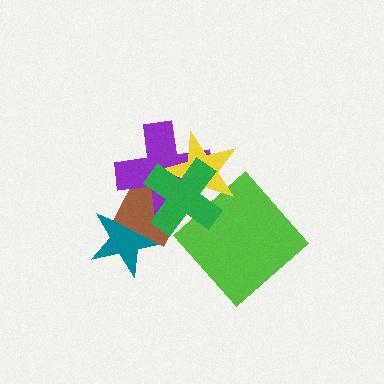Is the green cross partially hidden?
No, no other shape covers it.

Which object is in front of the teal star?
The brown diamond is in front of the teal star.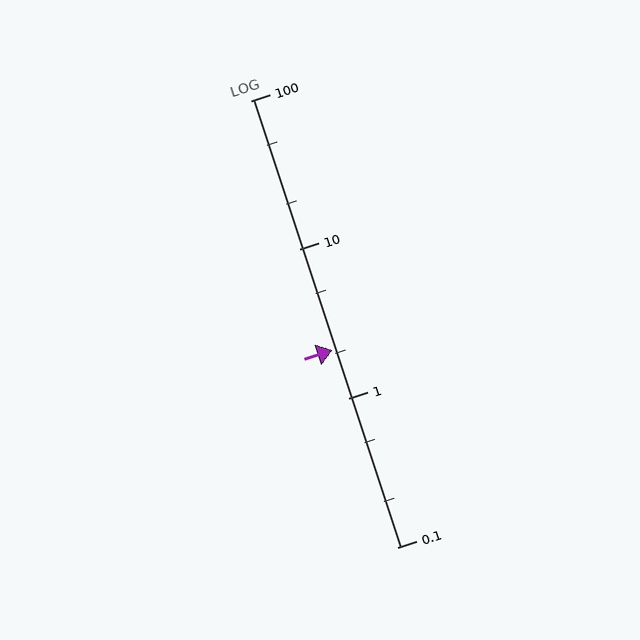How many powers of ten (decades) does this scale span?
The scale spans 3 decades, from 0.1 to 100.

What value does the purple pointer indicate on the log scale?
The pointer indicates approximately 2.1.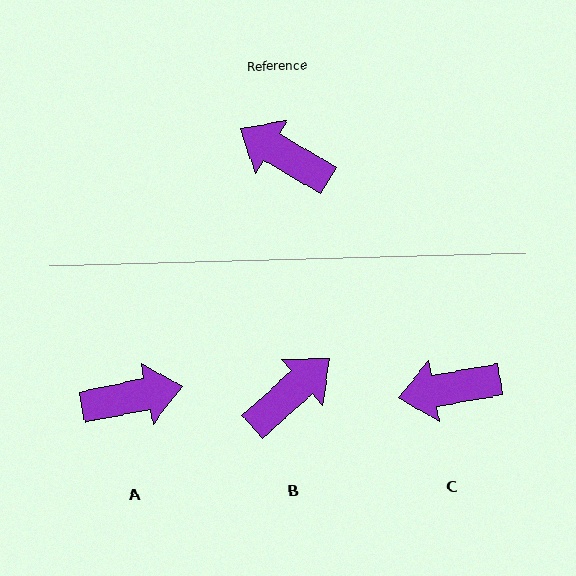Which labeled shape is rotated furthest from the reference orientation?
A, about 138 degrees away.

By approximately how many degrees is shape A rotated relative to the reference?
Approximately 138 degrees clockwise.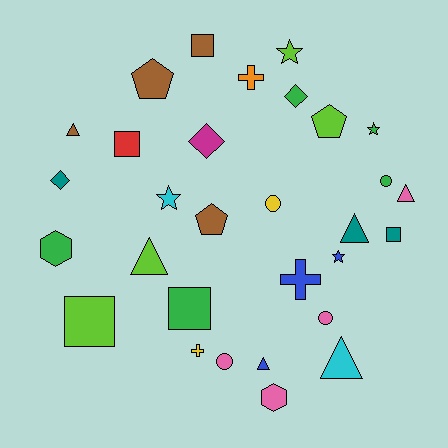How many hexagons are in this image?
There are 2 hexagons.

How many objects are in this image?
There are 30 objects.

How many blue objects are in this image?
There are 3 blue objects.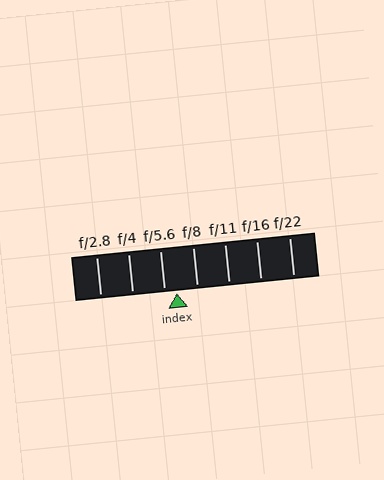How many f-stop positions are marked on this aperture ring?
There are 7 f-stop positions marked.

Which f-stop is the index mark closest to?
The index mark is closest to f/5.6.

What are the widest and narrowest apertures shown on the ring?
The widest aperture shown is f/2.8 and the narrowest is f/22.